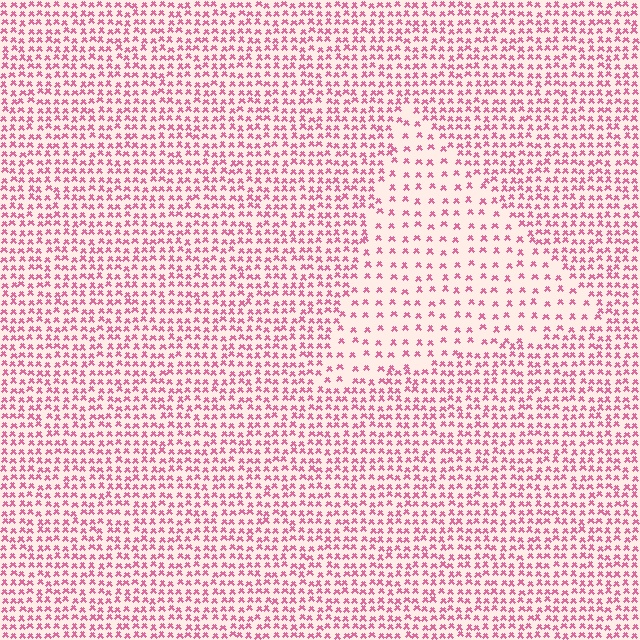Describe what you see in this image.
The image contains small pink elements arranged at two different densities. A triangle-shaped region is visible where the elements are less densely packed than the surrounding area.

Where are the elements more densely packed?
The elements are more densely packed outside the triangle boundary.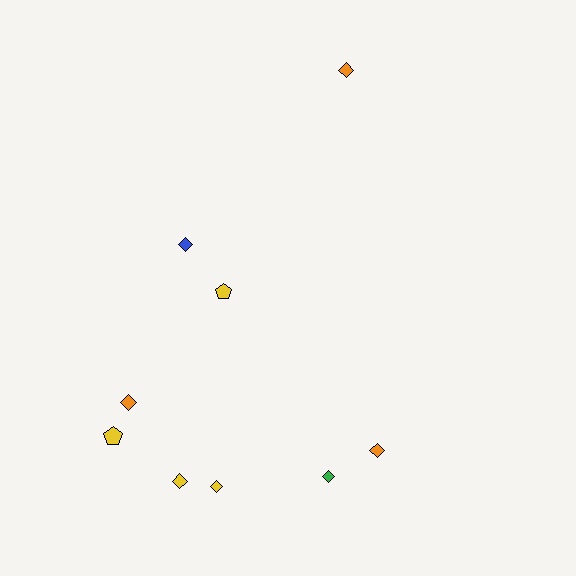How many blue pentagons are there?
There are no blue pentagons.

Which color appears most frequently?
Yellow, with 4 objects.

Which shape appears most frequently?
Diamond, with 7 objects.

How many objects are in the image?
There are 9 objects.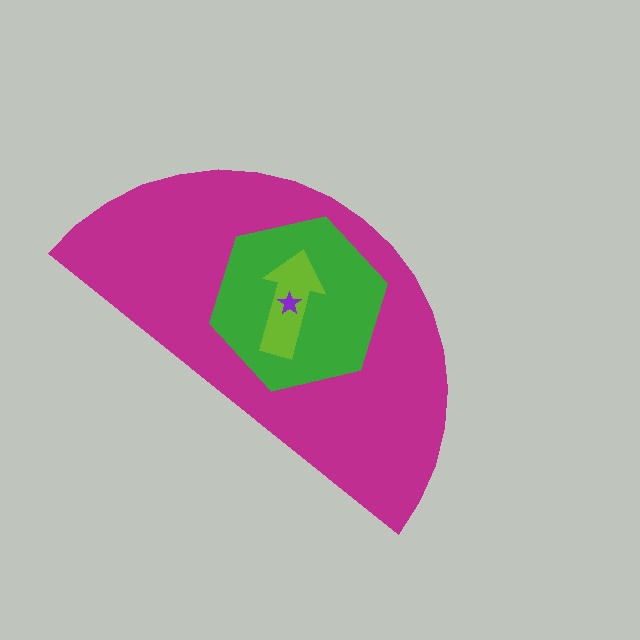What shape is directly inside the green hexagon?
The lime arrow.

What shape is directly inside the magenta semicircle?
The green hexagon.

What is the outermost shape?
The magenta semicircle.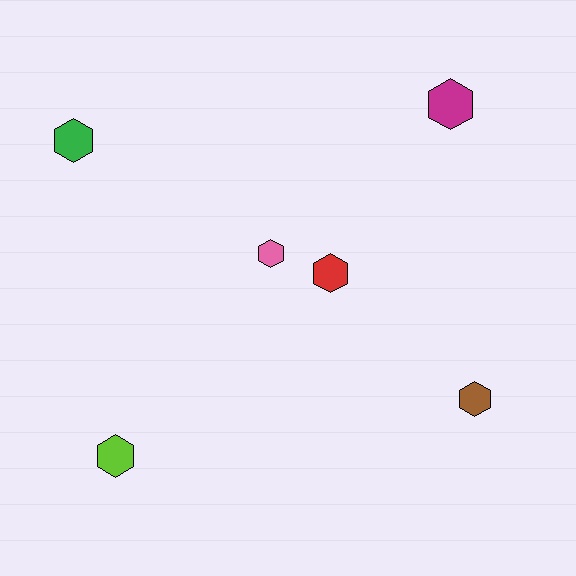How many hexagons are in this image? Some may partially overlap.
There are 6 hexagons.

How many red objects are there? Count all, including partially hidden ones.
There is 1 red object.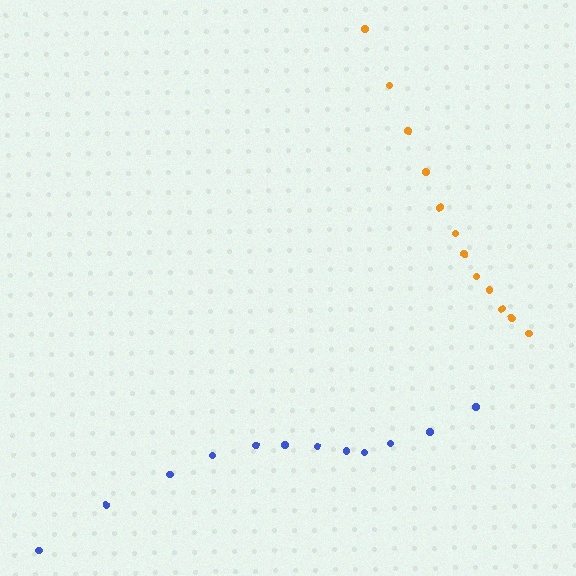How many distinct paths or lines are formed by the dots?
There are 2 distinct paths.